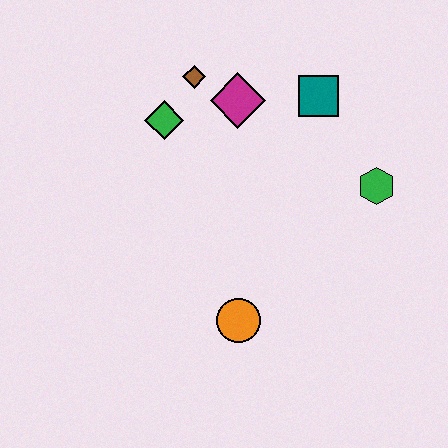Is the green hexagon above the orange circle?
Yes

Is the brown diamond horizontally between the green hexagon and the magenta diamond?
No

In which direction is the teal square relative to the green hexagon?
The teal square is above the green hexagon.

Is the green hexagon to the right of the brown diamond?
Yes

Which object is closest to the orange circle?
The green hexagon is closest to the orange circle.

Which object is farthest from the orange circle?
The brown diamond is farthest from the orange circle.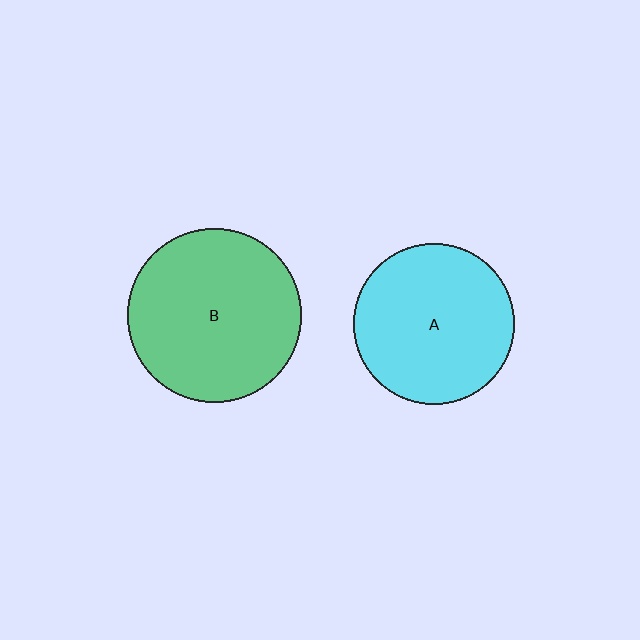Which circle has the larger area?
Circle B (green).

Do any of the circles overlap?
No, none of the circles overlap.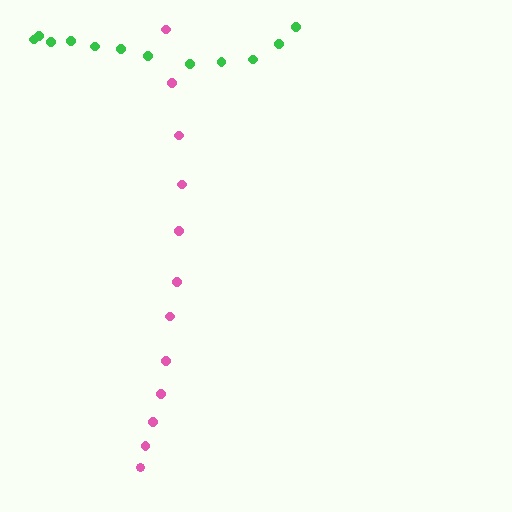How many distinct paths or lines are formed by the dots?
There are 2 distinct paths.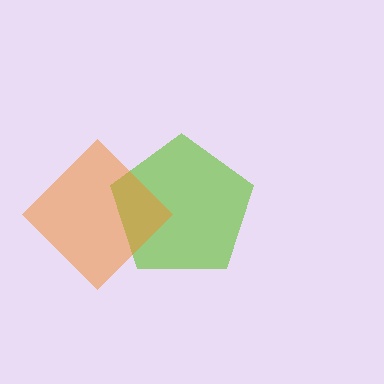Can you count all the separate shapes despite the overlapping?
Yes, there are 2 separate shapes.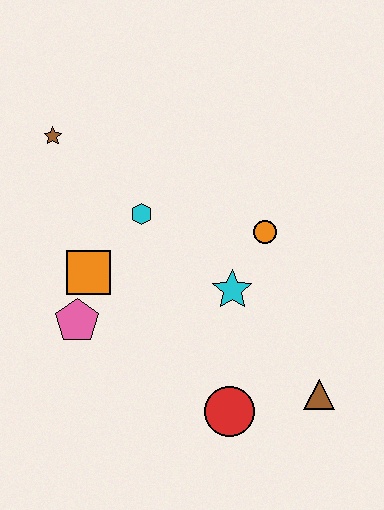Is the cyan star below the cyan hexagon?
Yes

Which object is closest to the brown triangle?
The red circle is closest to the brown triangle.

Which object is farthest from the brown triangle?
The brown star is farthest from the brown triangle.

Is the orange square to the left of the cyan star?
Yes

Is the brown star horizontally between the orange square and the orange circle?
No